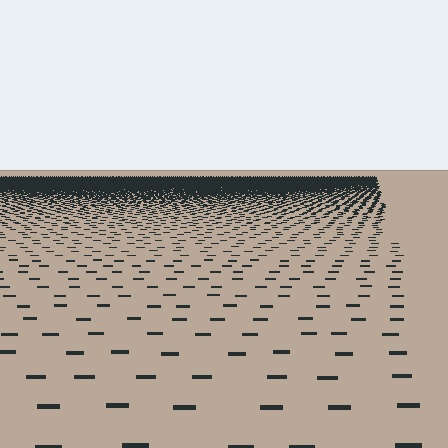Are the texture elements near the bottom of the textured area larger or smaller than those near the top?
Larger. Near the bottom, elements are closer to the viewer and appear at a bigger on-screen size.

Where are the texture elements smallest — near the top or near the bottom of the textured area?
Near the top.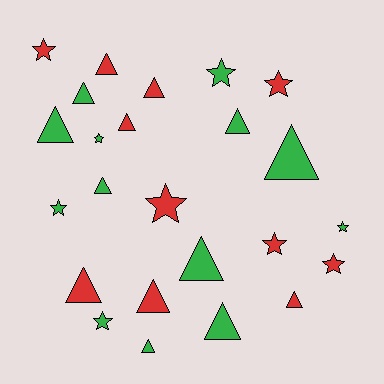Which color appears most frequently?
Green, with 13 objects.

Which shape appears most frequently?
Triangle, with 14 objects.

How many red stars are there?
There are 5 red stars.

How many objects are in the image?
There are 24 objects.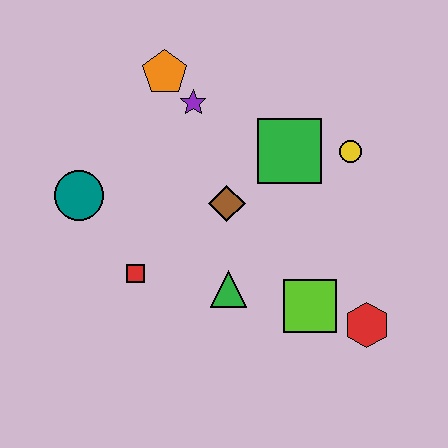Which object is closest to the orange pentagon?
The purple star is closest to the orange pentagon.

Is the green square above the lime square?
Yes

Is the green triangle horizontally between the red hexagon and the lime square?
No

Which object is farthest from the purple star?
The red hexagon is farthest from the purple star.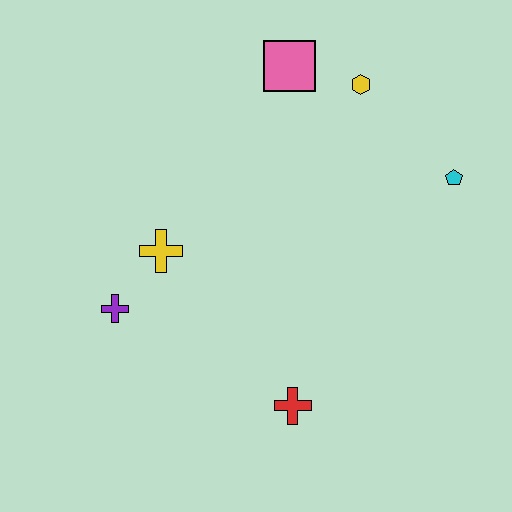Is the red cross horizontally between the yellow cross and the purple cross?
No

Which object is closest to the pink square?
The yellow hexagon is closest to the pink square.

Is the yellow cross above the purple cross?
Yes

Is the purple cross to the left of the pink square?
Yes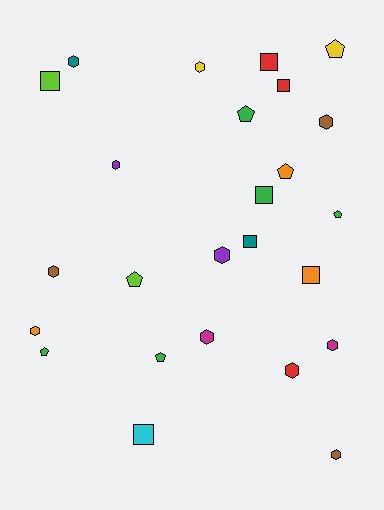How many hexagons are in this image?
There are 11 hexagons.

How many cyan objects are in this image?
There is 1 cyan object.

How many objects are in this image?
There are 25 objects.